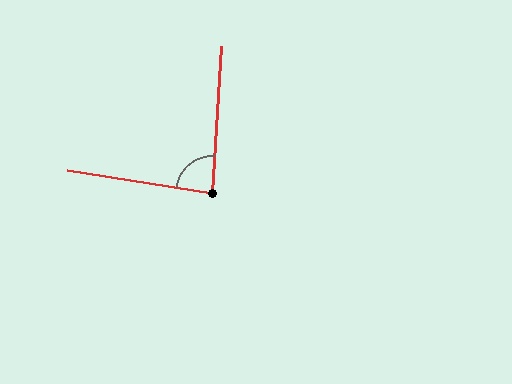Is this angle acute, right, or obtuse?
It is acute.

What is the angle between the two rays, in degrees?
Approximately 85 degrees.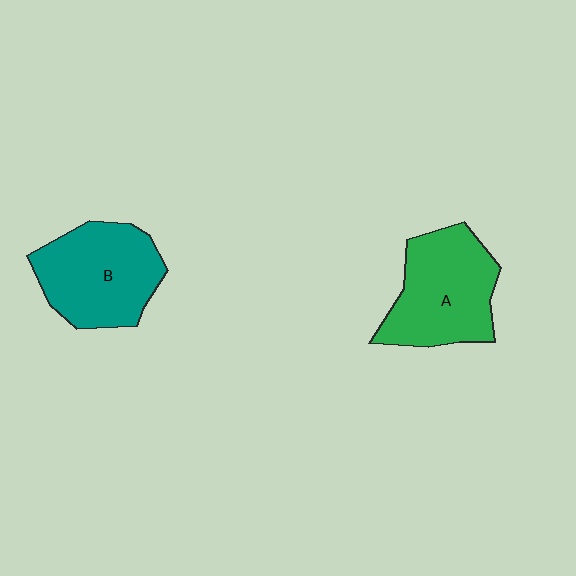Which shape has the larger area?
Shape A (green).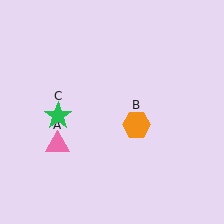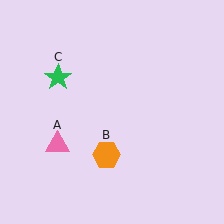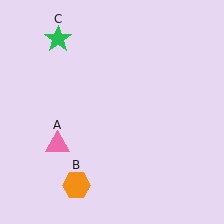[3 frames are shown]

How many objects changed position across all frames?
2 objects changed position: orange hexagon (object B), green star (object C).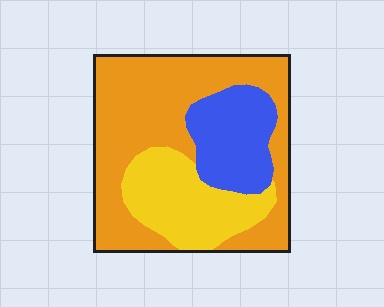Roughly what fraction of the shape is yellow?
Yellow covers roughly 25% of the shape.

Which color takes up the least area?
Blue, at roughly 20%.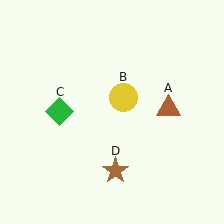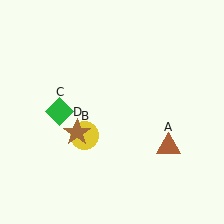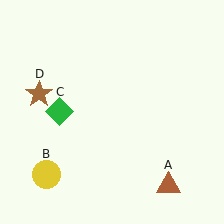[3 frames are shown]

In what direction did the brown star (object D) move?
The brown star (object D) moved up and to the left.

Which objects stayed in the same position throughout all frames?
Green diamond (object C) remained stationary.